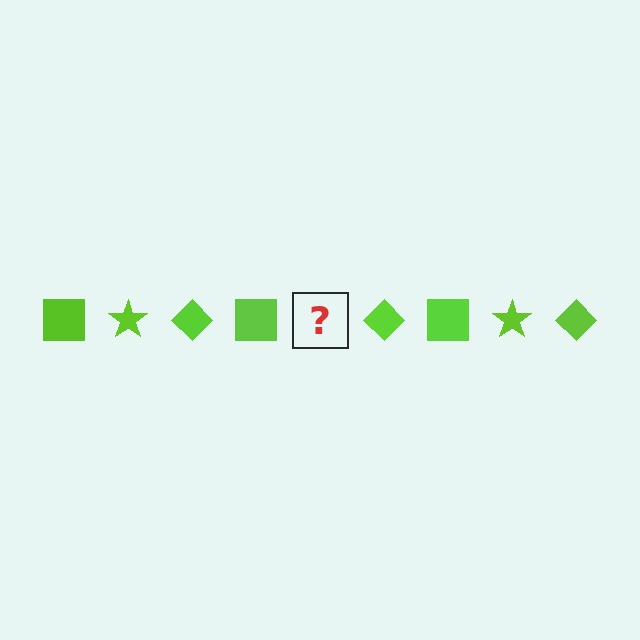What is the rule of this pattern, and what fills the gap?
The rule is that the pattern cycles through square, star, diamond shapes in lime. The gap should be filled with a lime star.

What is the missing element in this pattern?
The missing element is a lime star.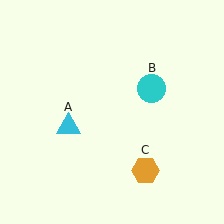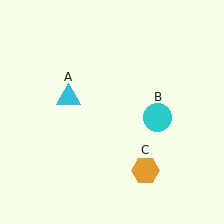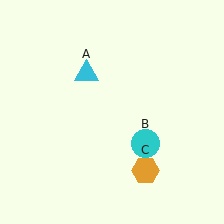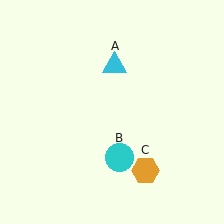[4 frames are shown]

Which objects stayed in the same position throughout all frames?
Orange hexagon (object C) remained stationary.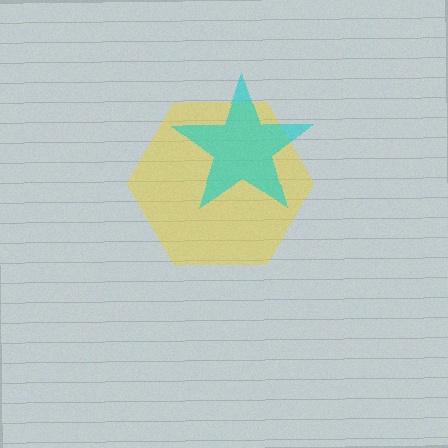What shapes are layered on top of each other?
The layered shapes are: a yellow hexagon, a cyan star.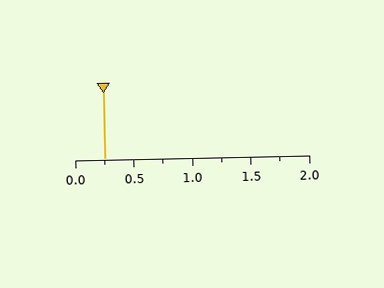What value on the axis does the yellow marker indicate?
The marker indicates approximately 0.25.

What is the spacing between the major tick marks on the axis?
The major ticks are spaced 0.5 apart.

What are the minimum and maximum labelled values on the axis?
The axis runs from 0.0 to 2.0.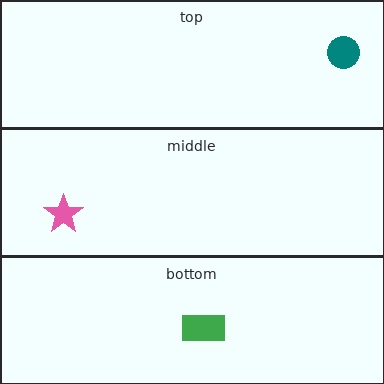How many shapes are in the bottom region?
1.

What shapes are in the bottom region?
The green rectangle.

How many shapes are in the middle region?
1.